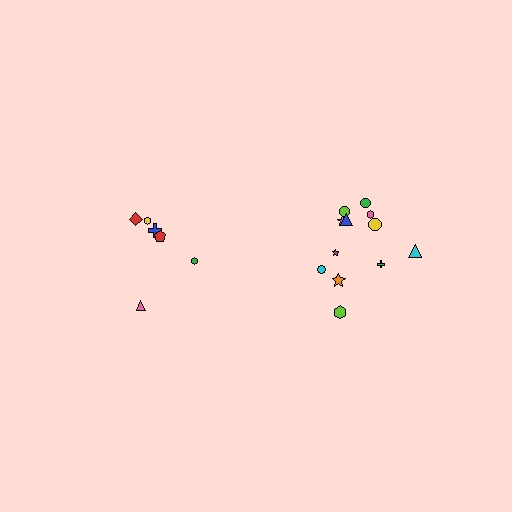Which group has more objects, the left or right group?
The right group.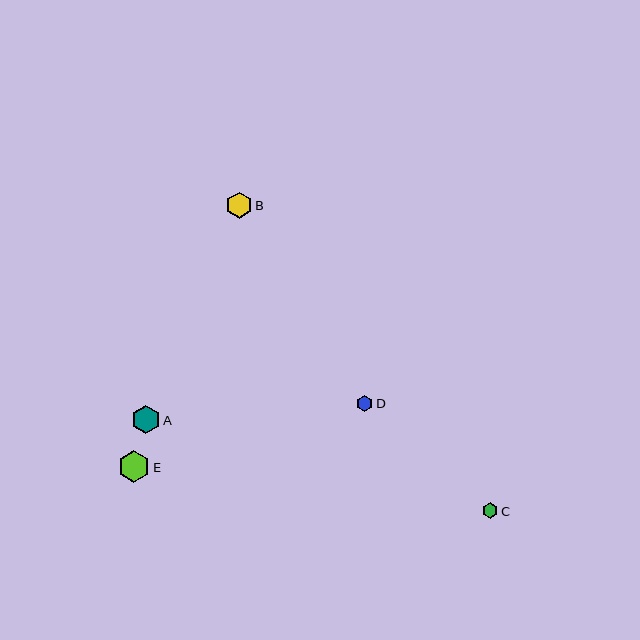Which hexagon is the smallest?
Hexagon C is the smallest with a size of approximately 16 pixels.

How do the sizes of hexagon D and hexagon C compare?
Hexagon D and hexagon C are approximately the same size.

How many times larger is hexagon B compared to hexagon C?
Hexagon B is approximately 1.7 times the size of hexagon C.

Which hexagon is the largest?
Hexagon E is the largest with a size of approximately 31 pixels.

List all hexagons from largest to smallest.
From largest to smallest: E, A, B, D, C.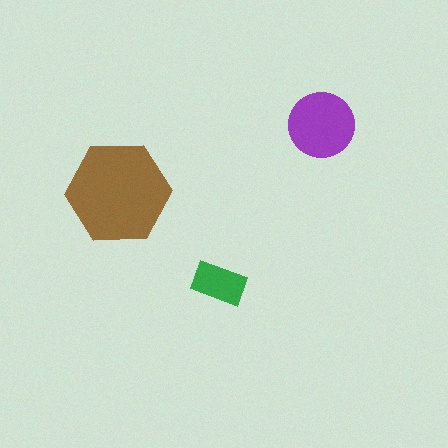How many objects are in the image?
There are 3 objects in the image.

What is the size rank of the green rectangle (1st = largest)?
3rd.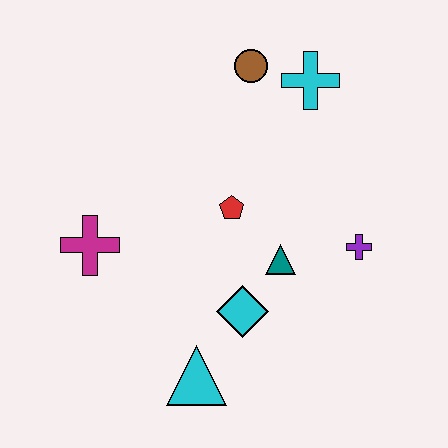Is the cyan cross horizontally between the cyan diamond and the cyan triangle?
No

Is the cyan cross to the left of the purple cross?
Yes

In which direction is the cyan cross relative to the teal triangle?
The cyan cross is above the teal triangle.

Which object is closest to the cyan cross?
The brown circle is closest to the cyan cross.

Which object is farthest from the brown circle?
The cyan triangle is farthest from the brown circle.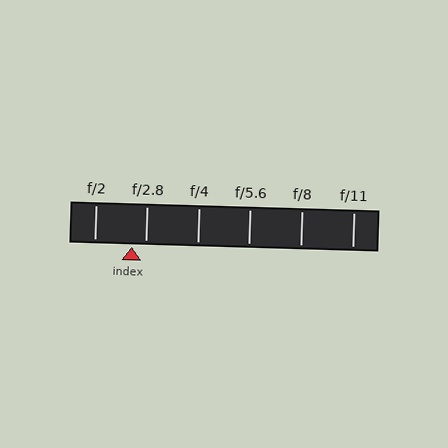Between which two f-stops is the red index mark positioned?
The index mark is between f/2 and f/2.8.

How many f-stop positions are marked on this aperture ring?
There are 6 f-stop positions marked.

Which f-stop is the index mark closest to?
The index mark is closest to f/2.8.